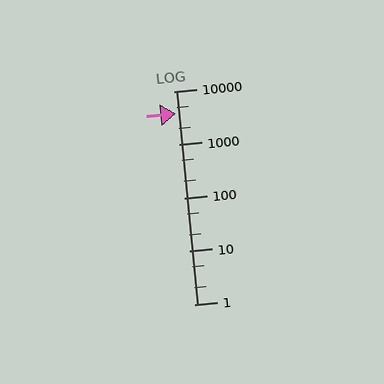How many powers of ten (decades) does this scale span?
The scale spans 4 decades, from 1 to 10000.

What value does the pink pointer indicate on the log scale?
The pointer indicates approximately 3800.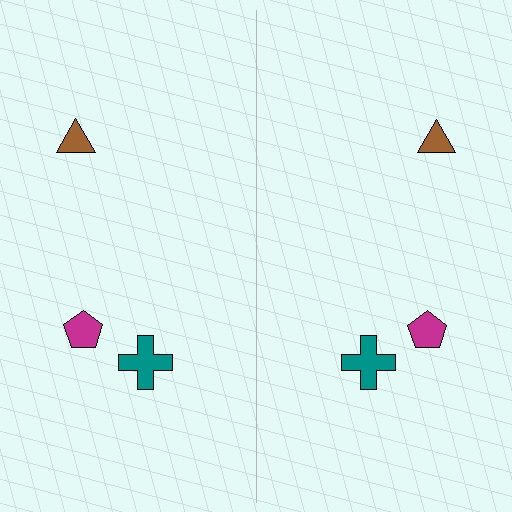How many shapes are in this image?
There are 6 shapes in this image.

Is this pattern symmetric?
Yes, this pattern has bilateral (reflection) symmetry.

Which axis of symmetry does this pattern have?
The pattern has a vertical axis of symmetry running through the center of the image.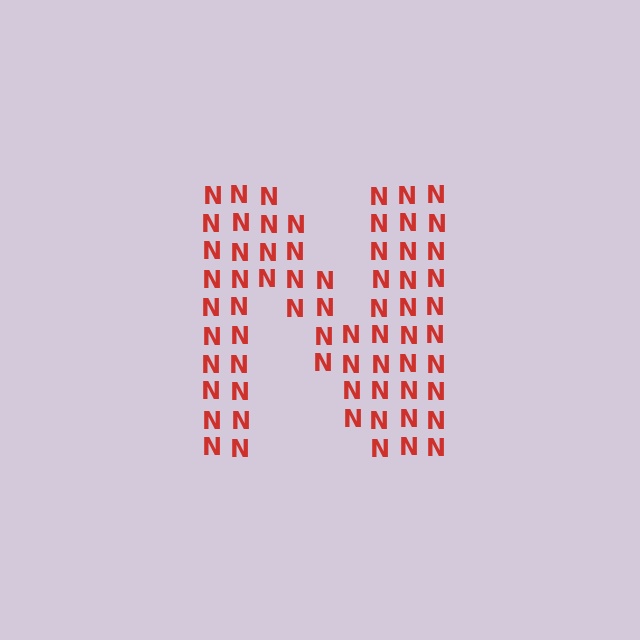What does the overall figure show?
The overall figure shows the letter N.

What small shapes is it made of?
It is made of small letter N's.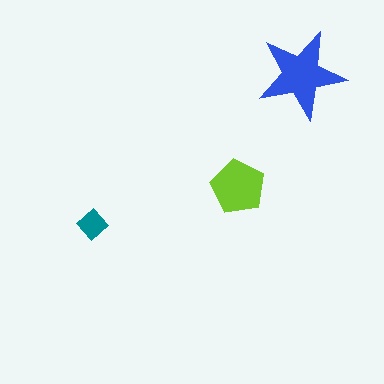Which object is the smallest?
The teal diamond.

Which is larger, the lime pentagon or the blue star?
The blue star.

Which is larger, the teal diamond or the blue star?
The blue star.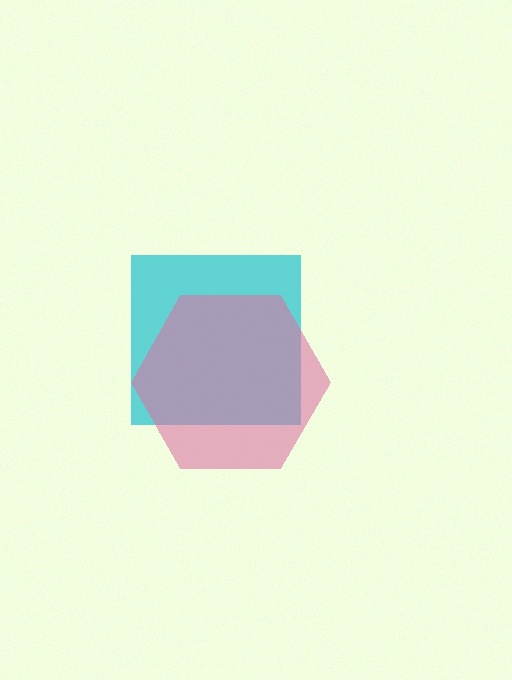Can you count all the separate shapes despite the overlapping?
Yes, there are 2 separate shapes.